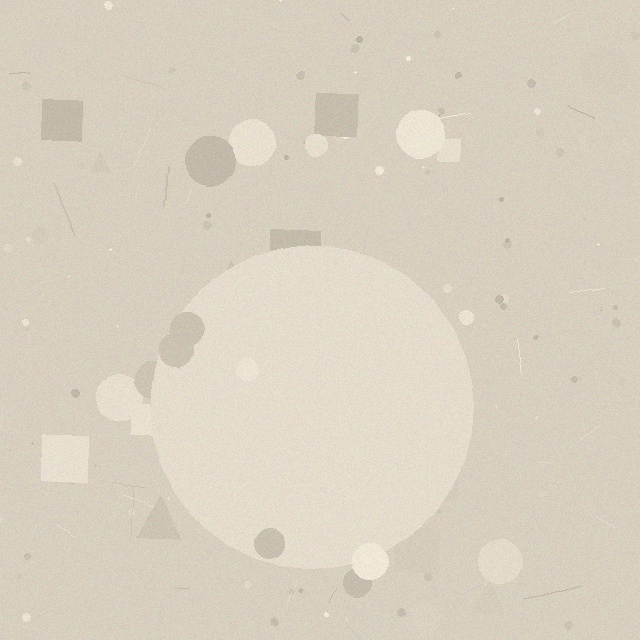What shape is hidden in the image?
A circle is hidden in the image.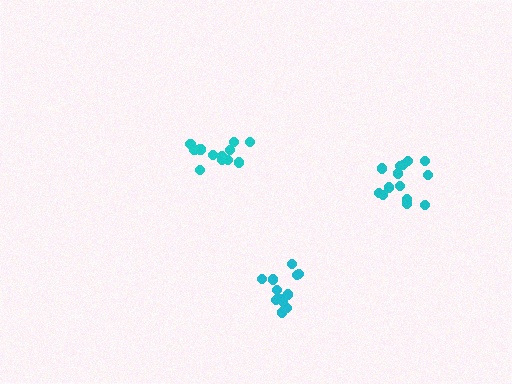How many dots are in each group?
Group 1: 12 dots, Group 2: 12 dots, Group 3: 14 dots (38 total).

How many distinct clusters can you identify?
There are 3 distinct clusters.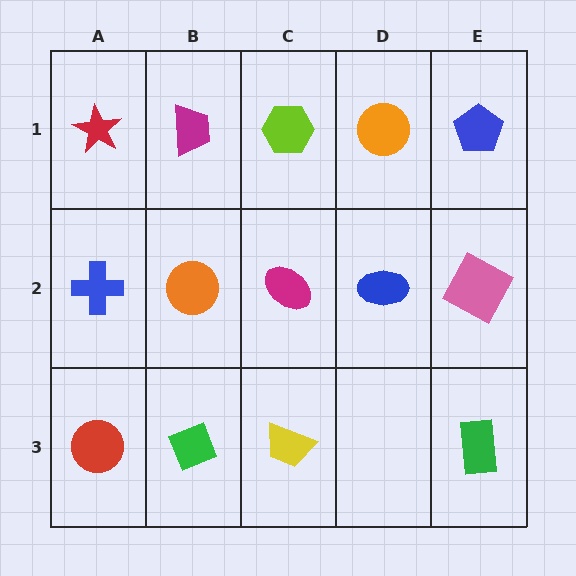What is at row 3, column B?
A green diamond.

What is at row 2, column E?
A pink square.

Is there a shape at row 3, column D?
No, that cell is empty.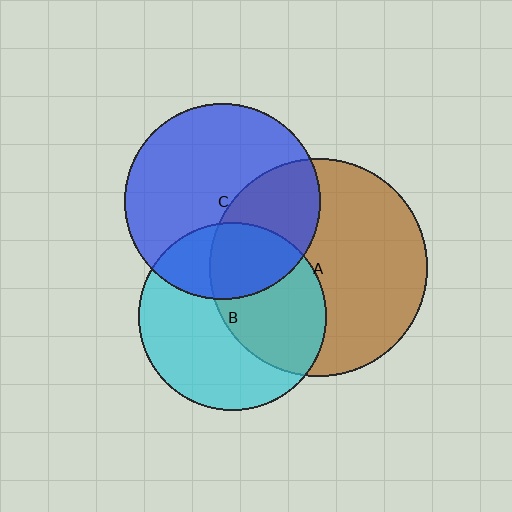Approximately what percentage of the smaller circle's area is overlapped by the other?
Approximately 35%.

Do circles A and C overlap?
Yes.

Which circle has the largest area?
Circle A (brown).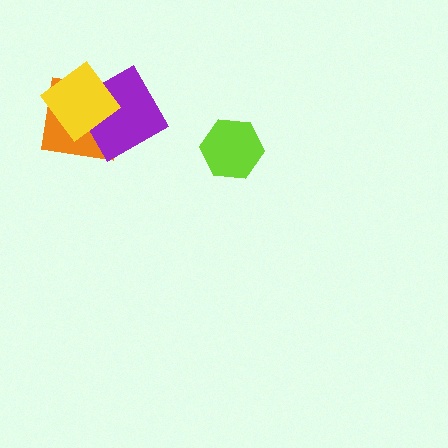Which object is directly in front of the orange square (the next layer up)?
The purple diamond is directly in front of the orange square.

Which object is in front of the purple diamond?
The yellow diamond is in front of the purple diamond.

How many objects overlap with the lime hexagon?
0 objects overlap with the lime hexagon.